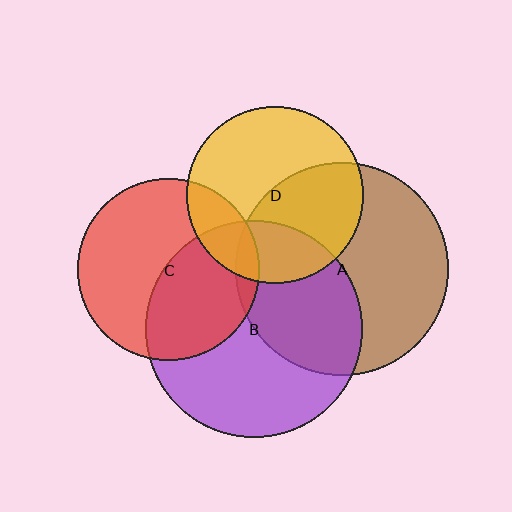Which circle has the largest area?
Circle B (purple).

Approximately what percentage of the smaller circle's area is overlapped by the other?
Approximately 40%.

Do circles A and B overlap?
Yes.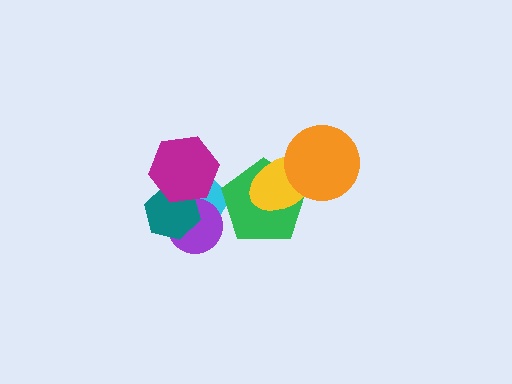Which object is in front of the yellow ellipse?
The orange circle is in front of the yellow ellipse.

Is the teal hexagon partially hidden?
Yes, it is partially covered by another shape.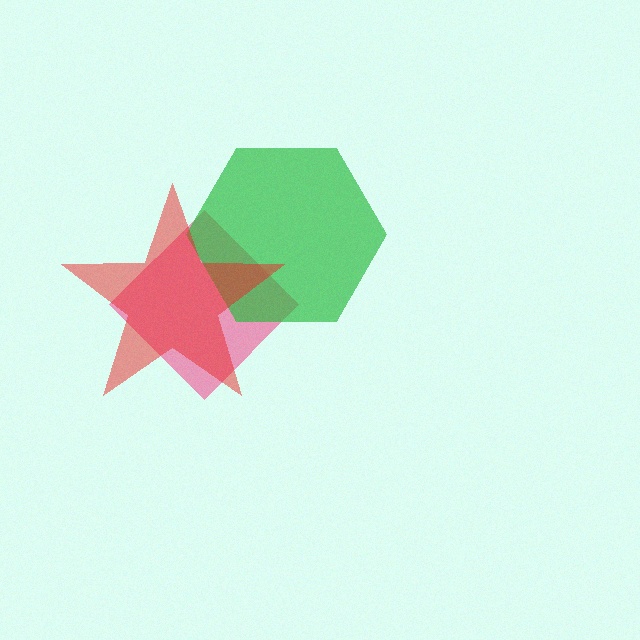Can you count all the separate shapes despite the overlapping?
Yes, there are 3 separate shapes.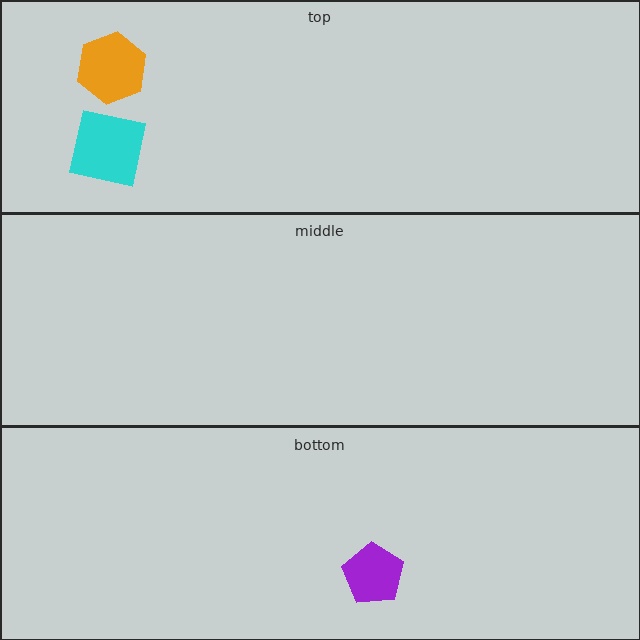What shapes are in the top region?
The cyan square, the orange hexagon.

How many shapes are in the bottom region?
1.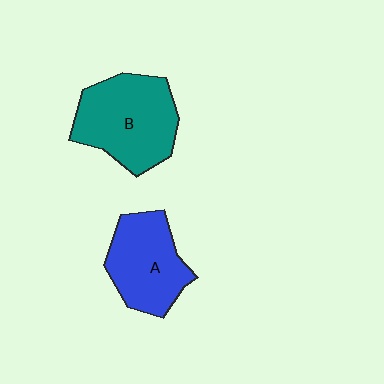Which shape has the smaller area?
Shape A (blue).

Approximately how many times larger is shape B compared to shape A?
Approximately 1.2 times.